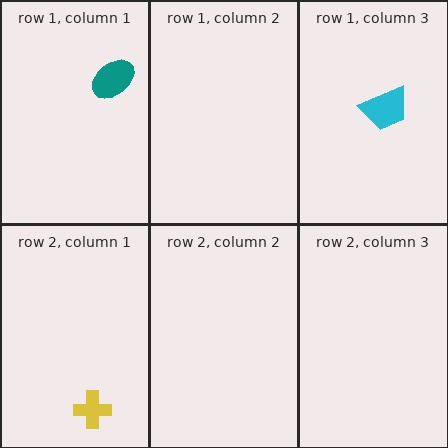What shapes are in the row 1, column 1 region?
The teal ellipse.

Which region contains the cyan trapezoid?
The row 1, column 3 region.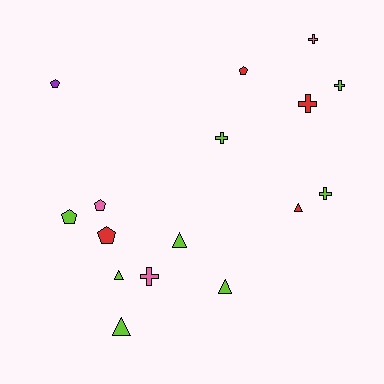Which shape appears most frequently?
Cross, with 6 objects.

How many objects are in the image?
There are 16 objects.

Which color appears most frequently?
Lime, with 8 objects.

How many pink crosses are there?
There are 2 pink crosses.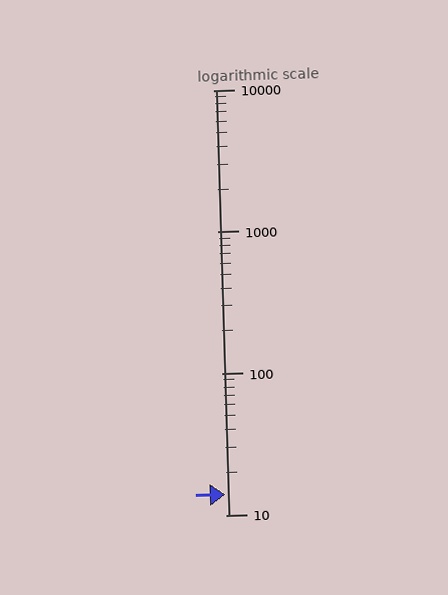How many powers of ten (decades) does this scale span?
The scale spans 3 decades, from 10 to 10000.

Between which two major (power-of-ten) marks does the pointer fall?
The pointer is between 10 and 100.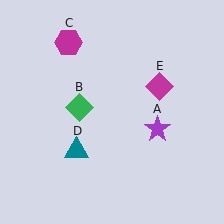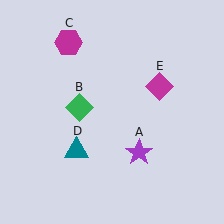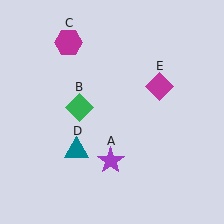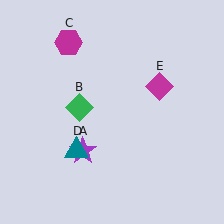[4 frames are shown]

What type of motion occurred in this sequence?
The purple star (object A) rotated clockwise around the center of the scene.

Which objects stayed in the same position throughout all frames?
Green diamond (object B) and magenta hexagon (object C) and teal triangle (object D) and magenta diamond (object E) remained stationary.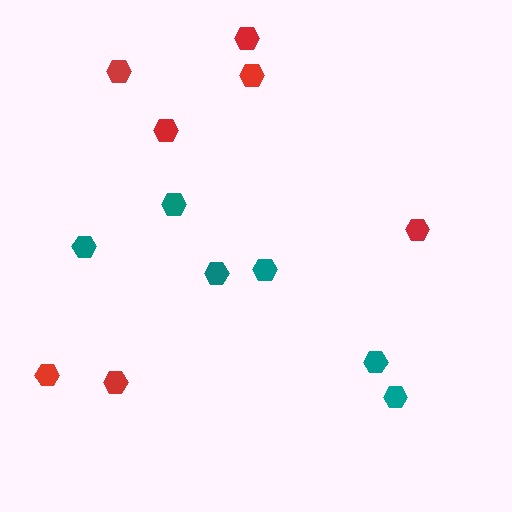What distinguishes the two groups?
There are 2 groups: one group of red hexagons (7) and one group of teal hexagons (6).